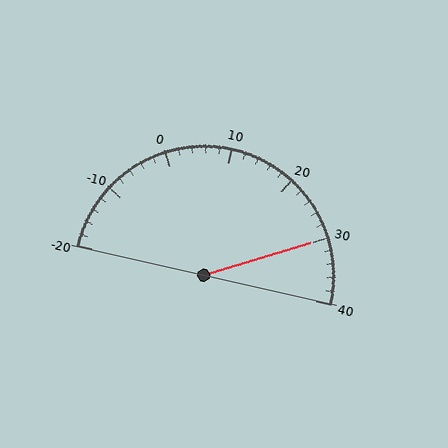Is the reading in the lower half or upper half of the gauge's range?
The reading is in the upper half of the range (-20 to 40).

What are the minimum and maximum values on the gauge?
The gauge ranges from -20 to 40.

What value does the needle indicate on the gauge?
The needle indicates approximately 30.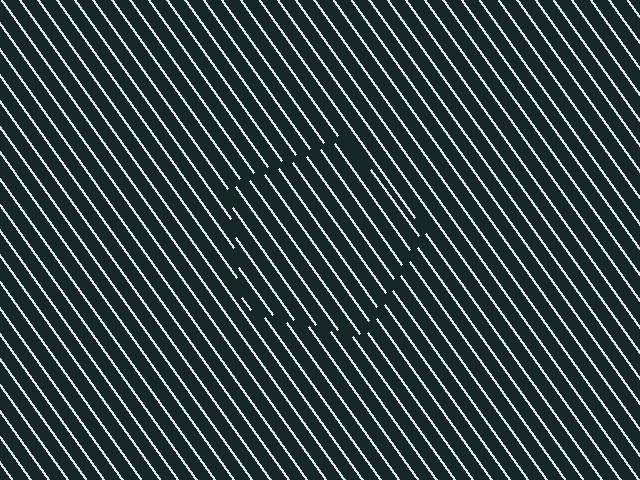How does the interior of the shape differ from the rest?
The interior of the shape contains the same grating, shifted by half a period — the contour is defined by the phase discontinuity where line-ends from the inner and outer gratings abut.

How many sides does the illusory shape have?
5 sides — the line-ends trace a pentagon.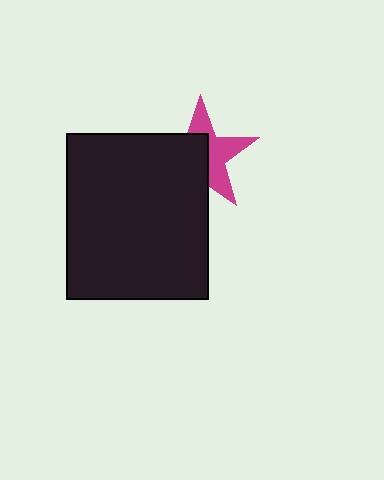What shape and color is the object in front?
The object in front is a black rectangle.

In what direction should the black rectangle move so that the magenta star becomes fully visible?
The black rectangle should move toward the lower-left. That is the shortest direction to clear the overlap and leave the magenta star fully visible.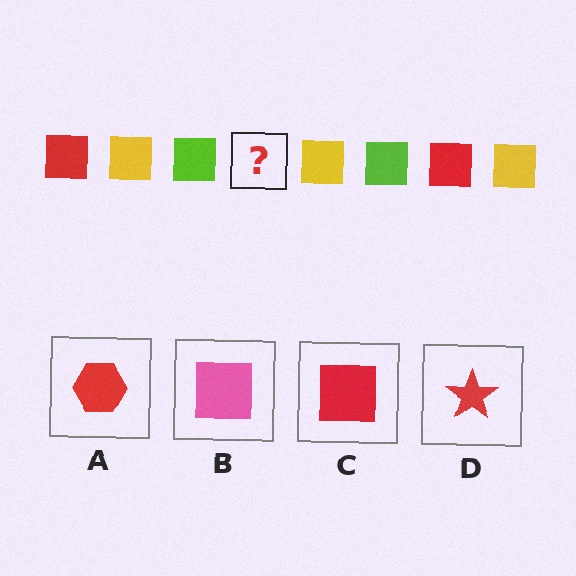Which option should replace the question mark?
Option C.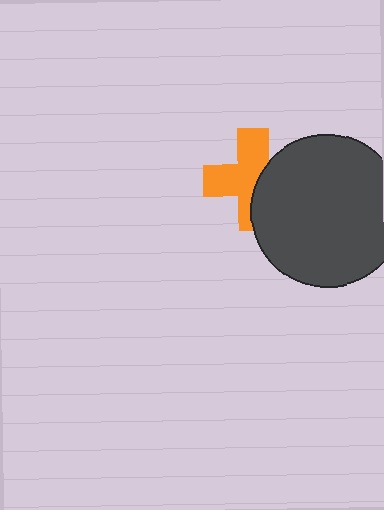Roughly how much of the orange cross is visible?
About half of it is visible (roughly 60%).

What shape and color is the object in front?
The object in front is a dark gray circle.